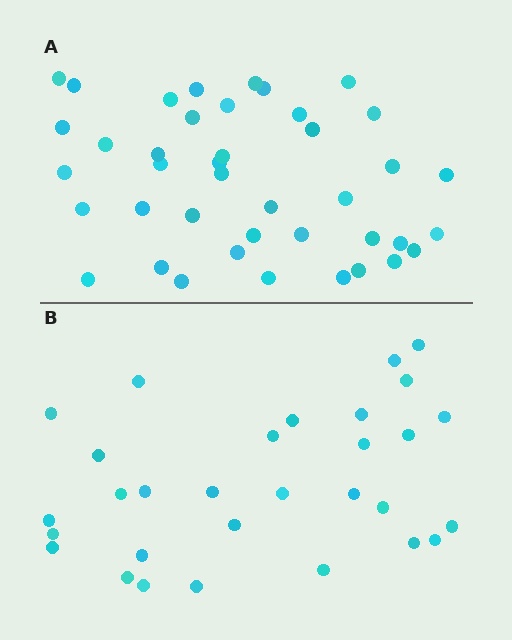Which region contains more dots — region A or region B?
Region A (the top region) has more dots.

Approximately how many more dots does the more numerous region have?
Region A has roughly 12 or so more dots than region B.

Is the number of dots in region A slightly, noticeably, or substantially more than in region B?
Region A has noticeably more, but not dramatically so. The ratio is roughly 1.4 to 1.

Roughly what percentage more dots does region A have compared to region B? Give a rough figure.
About 35% more.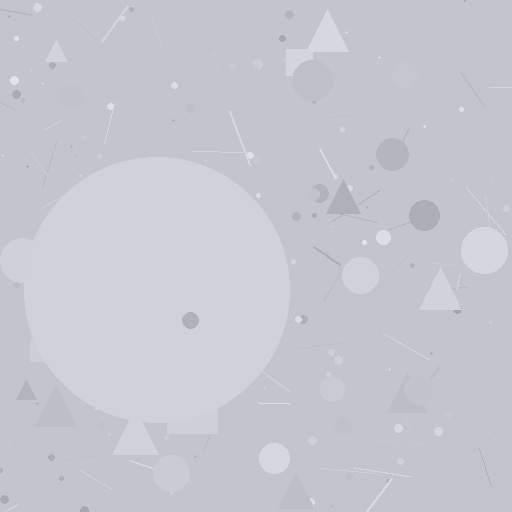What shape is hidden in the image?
A circle is hidden in the image.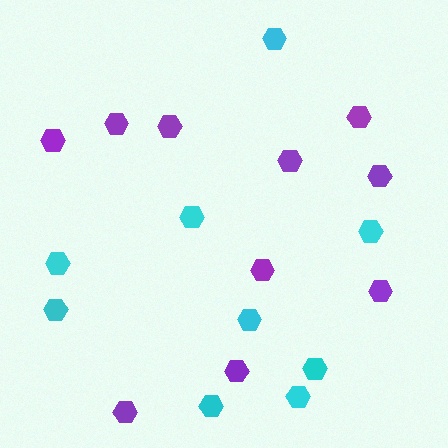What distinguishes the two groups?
There are 2 groups: one group of cyan hexagons (9) and one group of purple hexagons (10).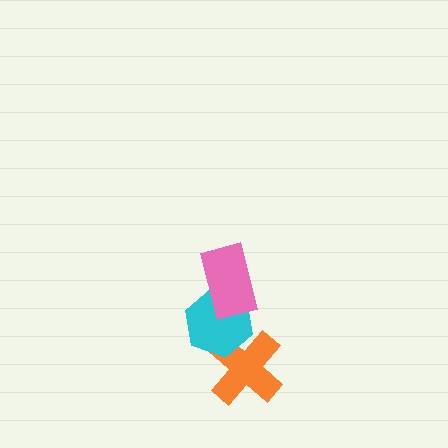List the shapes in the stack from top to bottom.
From top to bottom: the pink rectangle, the cyan hexagon, the orange cross.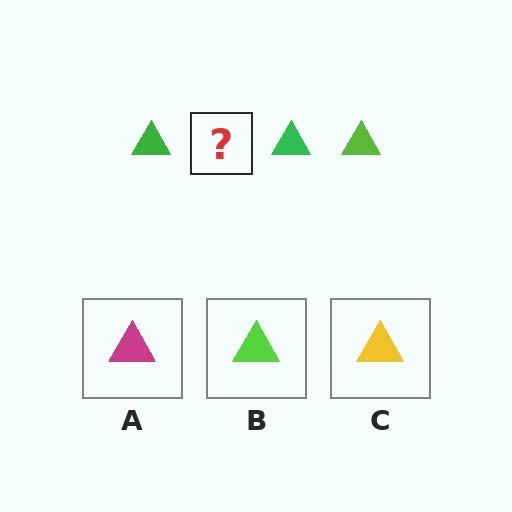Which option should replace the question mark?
Option B.